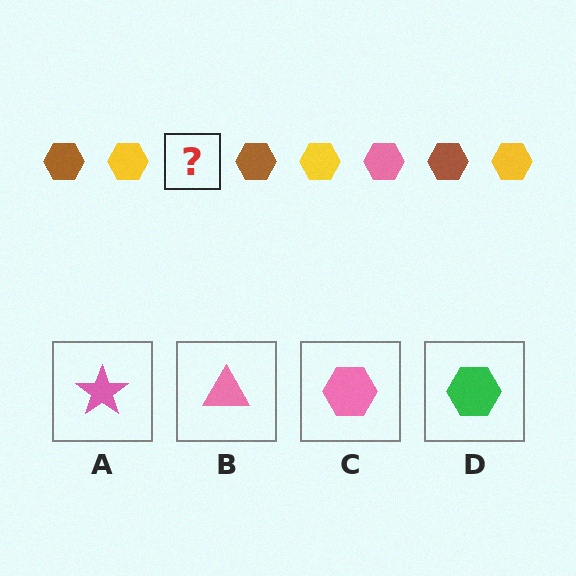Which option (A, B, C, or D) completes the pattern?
C.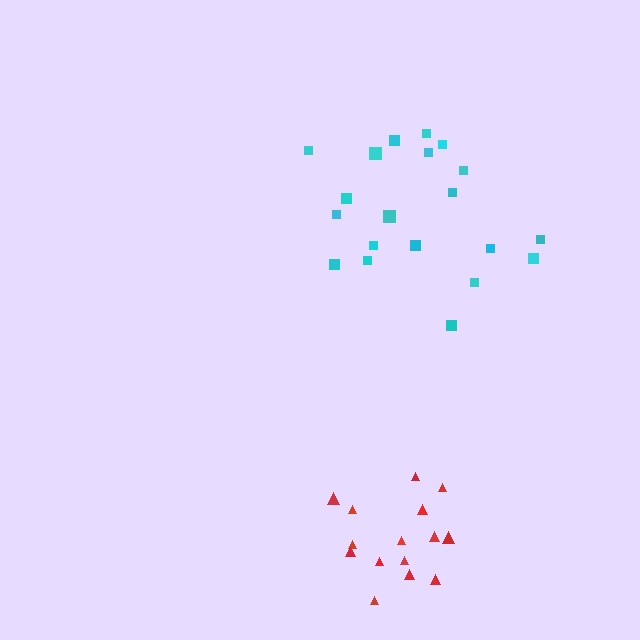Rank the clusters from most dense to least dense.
red, cyan.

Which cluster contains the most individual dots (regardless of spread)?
Cyan (21).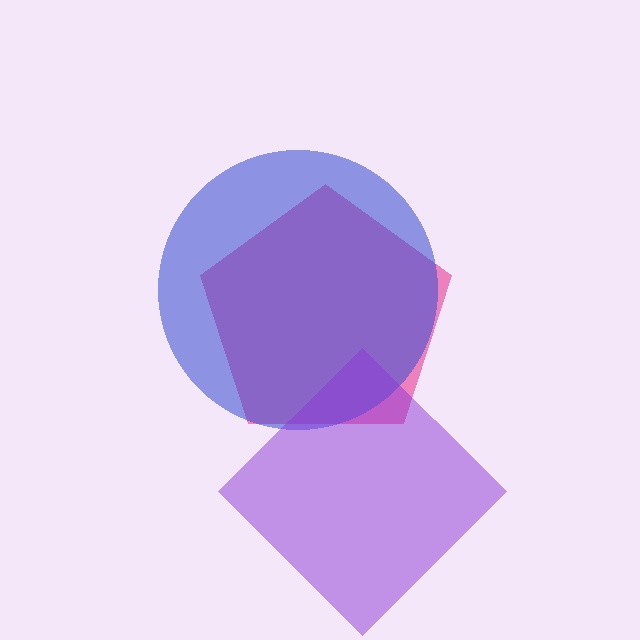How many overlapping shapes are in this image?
There are 3 overlapping shapes in the image.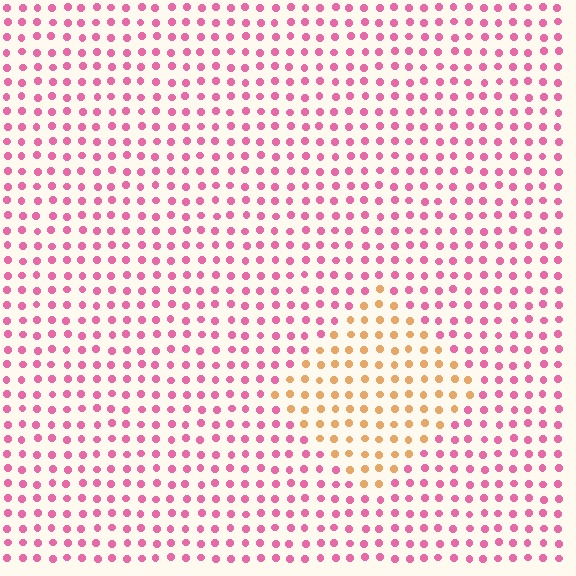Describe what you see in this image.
The image is filled with small pink elements in a uniform arrangement. A diamond-shaped region is visible where the elements are tinted to a slightly different hue, forming a subtle color boundary.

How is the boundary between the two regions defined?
The boundary is defined purely by a slight shift in hue (about 60 degrees). Spacing, size, and orientation are identical on both sides.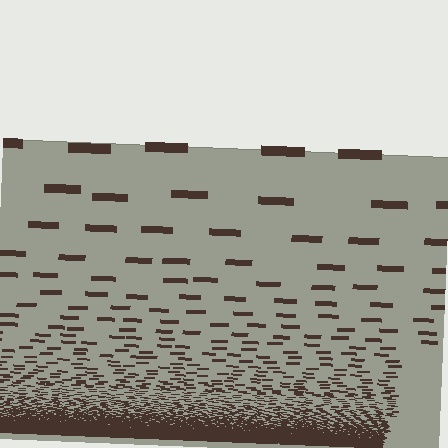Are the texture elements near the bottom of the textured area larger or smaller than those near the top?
Smaller. The gradient is inverted — elements near the bottom are smaller and denser.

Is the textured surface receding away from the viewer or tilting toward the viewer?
The surface appears to tilt toward the viewer. Texture elements get larger and sparser toward the top.